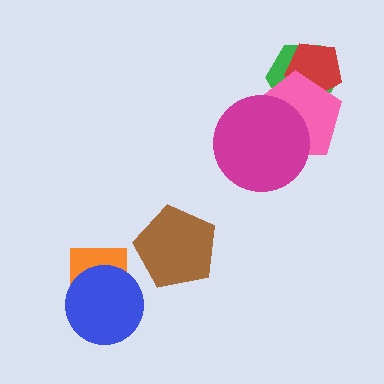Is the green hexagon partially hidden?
Yes, it is partially covered by another shape.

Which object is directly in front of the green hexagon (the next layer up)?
The red pentagon is directly in front of the green hexagon.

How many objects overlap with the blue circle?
1 object overlaps with the blue circle.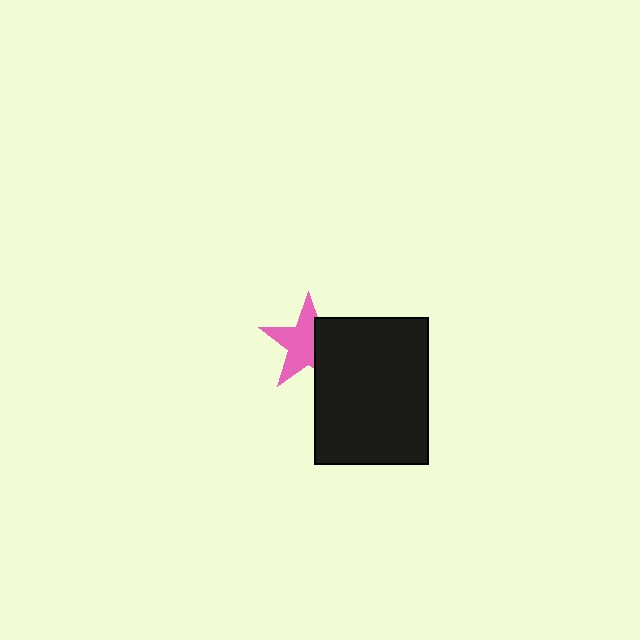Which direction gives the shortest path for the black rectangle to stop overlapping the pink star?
Moving right gives the shortest separation.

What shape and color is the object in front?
The object in front is a black rectangle.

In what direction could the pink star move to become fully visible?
The pink star could move left. That would shift it out from behind the black rectangle entirely.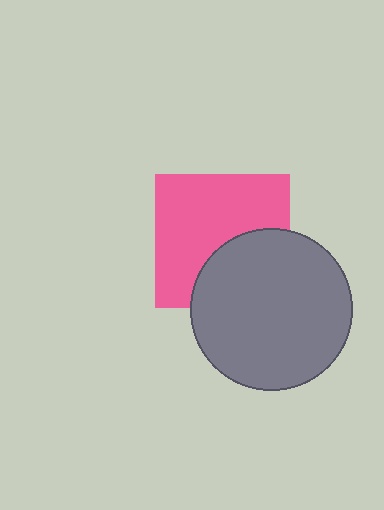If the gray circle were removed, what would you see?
You would see the complete pink square.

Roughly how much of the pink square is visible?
About half of it is visible (roughly 64%).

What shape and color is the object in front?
The object in front is a gray circle.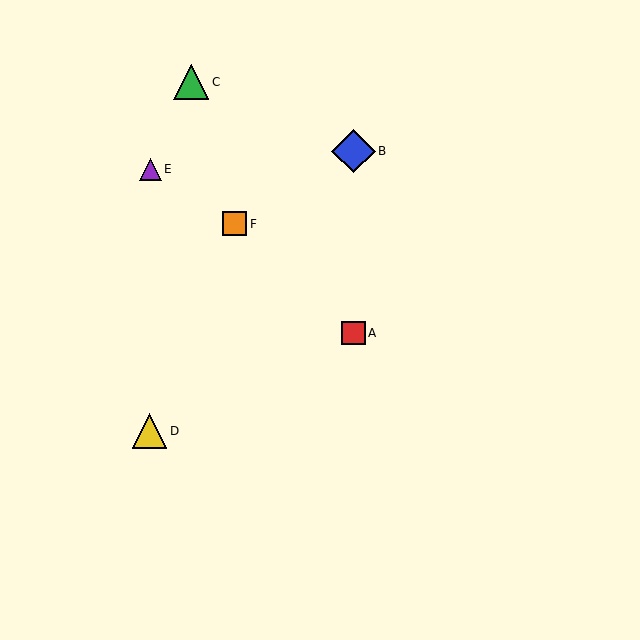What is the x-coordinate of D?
Object D is at x≈149.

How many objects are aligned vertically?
2 objects (A, B) are aligned vertically.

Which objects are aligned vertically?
Objects A, B are aligned vertically.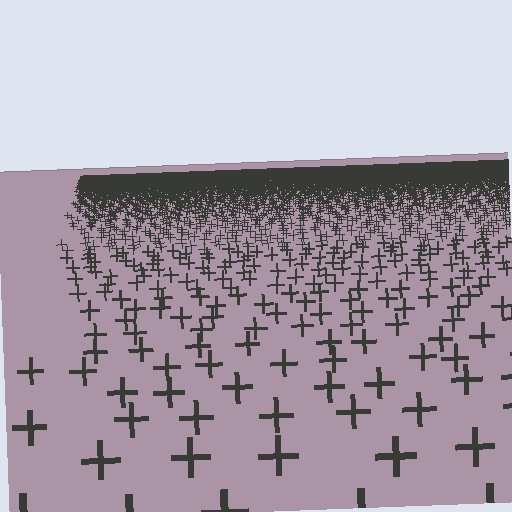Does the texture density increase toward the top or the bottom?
Density increases toward the top.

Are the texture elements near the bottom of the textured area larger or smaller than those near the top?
Larger. Near the bottom, elements are closer to the viewer and appear at a bigger on-screen size.